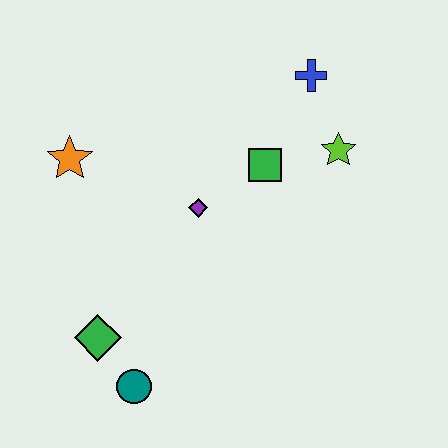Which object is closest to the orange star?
The purple diamond is closest to the orange star.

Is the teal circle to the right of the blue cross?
No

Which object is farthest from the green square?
The teal circle is farthest from the green square.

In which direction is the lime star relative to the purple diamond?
The lime star is to the right of the purple diamond.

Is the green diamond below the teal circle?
No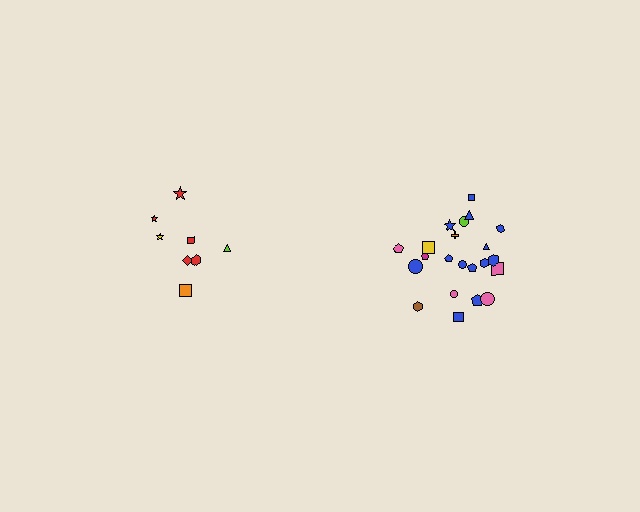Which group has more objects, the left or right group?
The right group.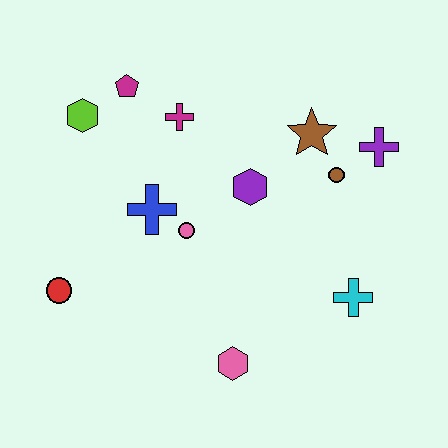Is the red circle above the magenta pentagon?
No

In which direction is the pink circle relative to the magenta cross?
The pink circle is below the magenta cross.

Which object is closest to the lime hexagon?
The magenta pentagon is closest to the lime hexagon.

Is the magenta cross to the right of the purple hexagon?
No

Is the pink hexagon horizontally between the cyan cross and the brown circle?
No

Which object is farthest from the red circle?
The purple cross is farthest from the red circle.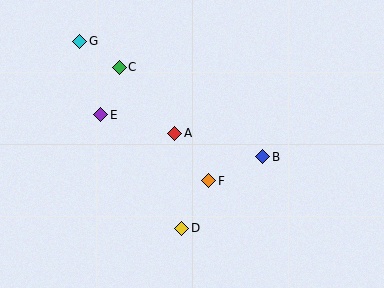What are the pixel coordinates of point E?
Point E is at (101, 115).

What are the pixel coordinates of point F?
Point F is at (209, 181).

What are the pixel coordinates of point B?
Point B is at (263, 157).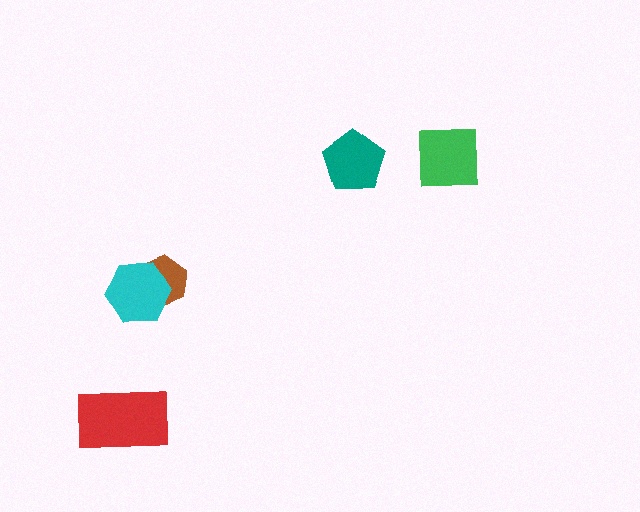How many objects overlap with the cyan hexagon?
1 object overlaps with the cyan hexagon.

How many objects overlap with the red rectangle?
0 objects overlap with the red rectangle.